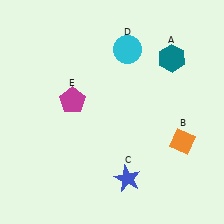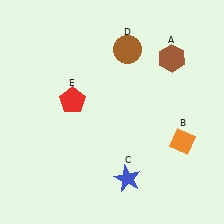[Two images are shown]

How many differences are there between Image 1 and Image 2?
There are 3 differences between the two images.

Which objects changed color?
A changed from teal to brown. D changed from cyan to brown. E changed from magenta to red.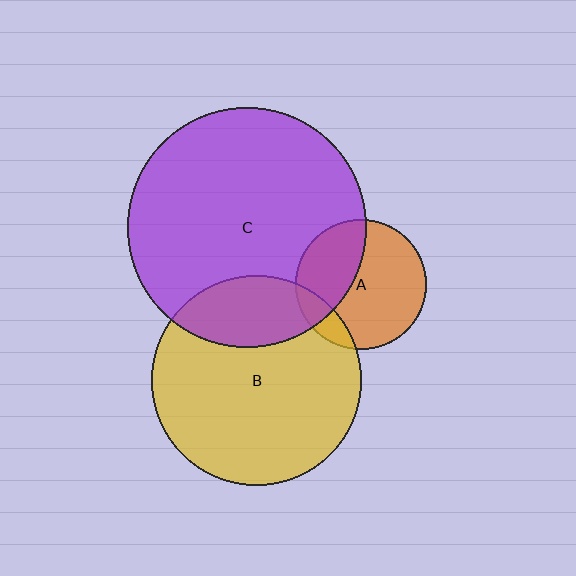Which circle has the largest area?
Circle C (purple).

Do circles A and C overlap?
Yes.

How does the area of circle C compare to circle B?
Approximately 1.3 times.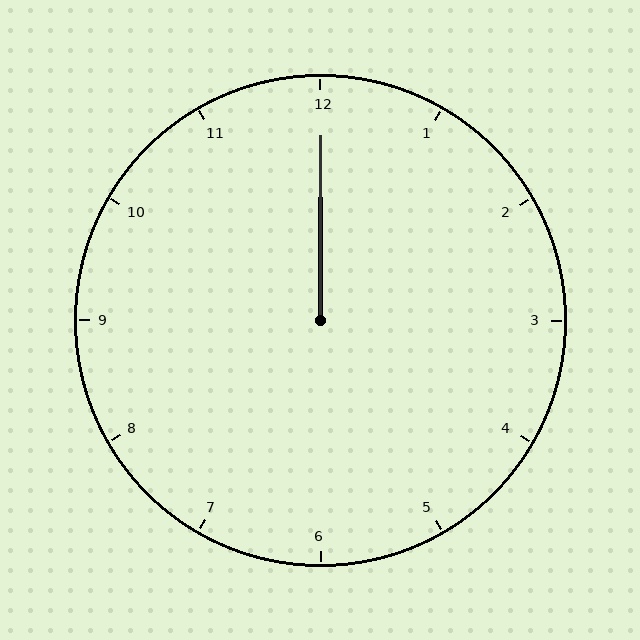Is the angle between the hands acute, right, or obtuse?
It is acute.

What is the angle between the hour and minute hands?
Approximately 0 degrees.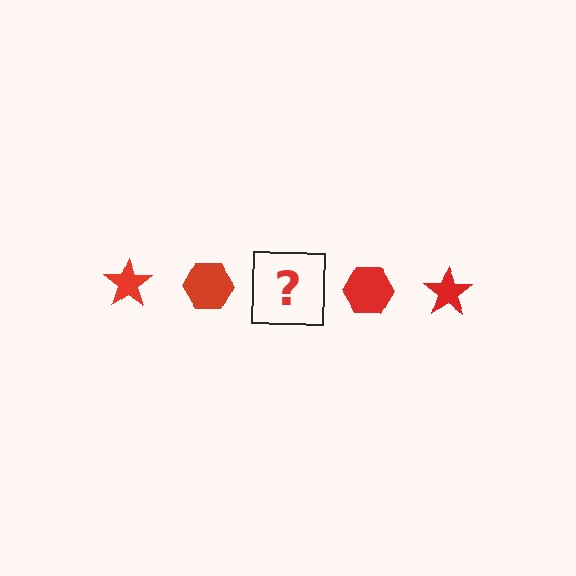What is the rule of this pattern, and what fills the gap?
The rule is that the pattern cycles through star, hexagon shapes in red. The gap should be filled with a red star.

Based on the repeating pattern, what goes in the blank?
The blank should be a red star.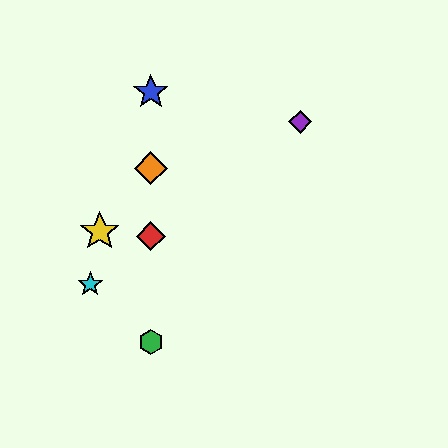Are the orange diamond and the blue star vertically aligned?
Yes, both are at x≈151.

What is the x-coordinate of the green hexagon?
The green hexagon is at x≈151.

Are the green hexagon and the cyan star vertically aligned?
No, the green hexagon is at x≈151 and the cyan star is at x≈90.